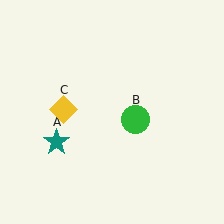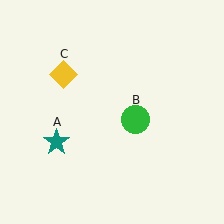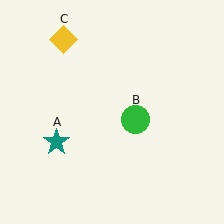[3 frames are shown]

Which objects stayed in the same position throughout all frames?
Teal star (object A) and green circle (object B) remained stationary.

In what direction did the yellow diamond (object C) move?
The yellow diamond (object C) moved up.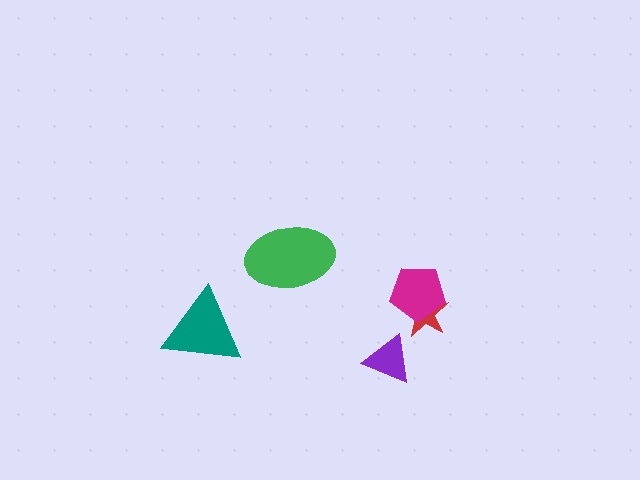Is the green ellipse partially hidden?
No, no other shape covers it.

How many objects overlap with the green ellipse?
0 objects overlap with the green ellipse.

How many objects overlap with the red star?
1 object overlaps with the red star.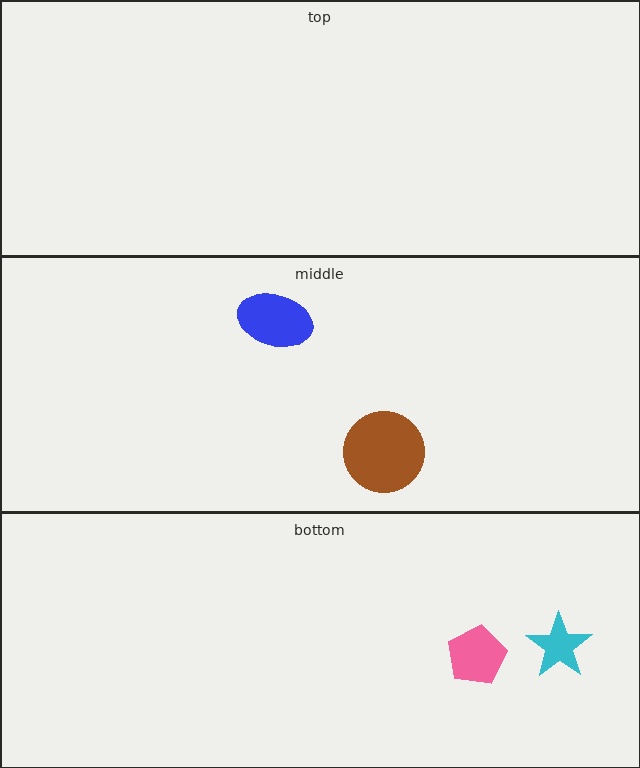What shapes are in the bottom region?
The pink pentagon, the cyan star.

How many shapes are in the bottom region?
2.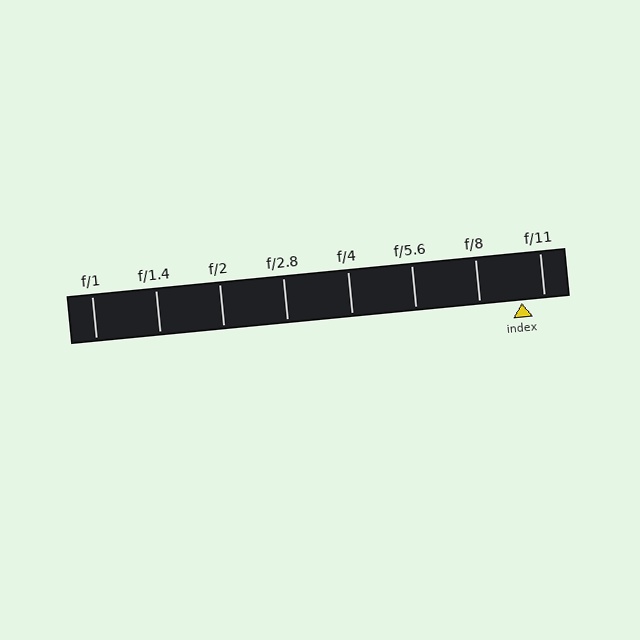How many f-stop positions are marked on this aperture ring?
There are 8 f-stop positions marked.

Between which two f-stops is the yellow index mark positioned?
The index mark is between f/8 and f/11.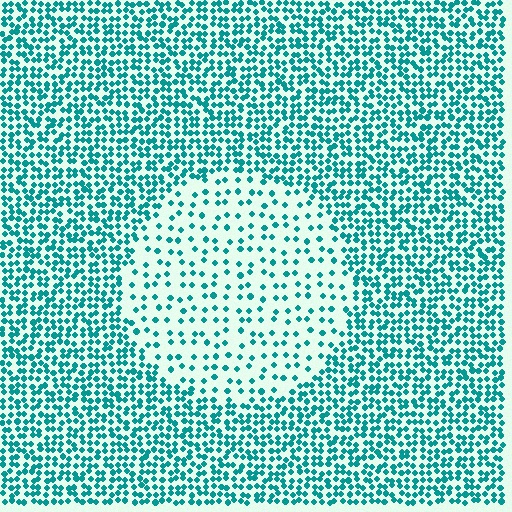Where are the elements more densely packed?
The elements are more densely packed outside the circle boundary.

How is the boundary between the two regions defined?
The boundary is defined by a change in element density (approximately 2.6x ratio). All elements are the same color, size, and shape.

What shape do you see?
I see a circle.